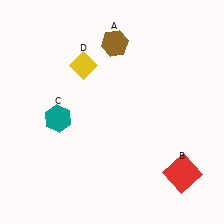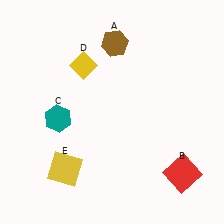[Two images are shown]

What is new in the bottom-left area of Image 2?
A yellow square (E) was added in the bottom-left area of Image 2.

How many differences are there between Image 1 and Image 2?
There is 1 difference between the two images.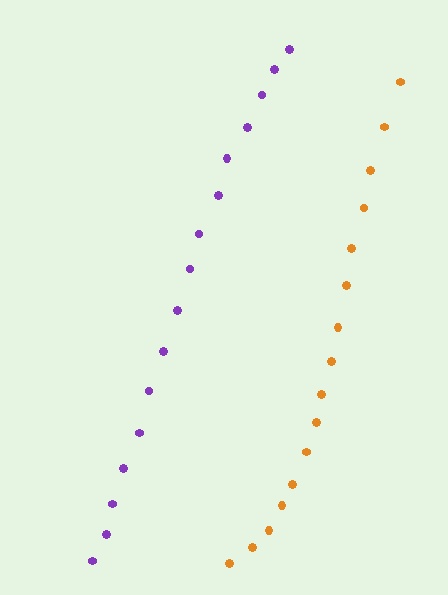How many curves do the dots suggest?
There are 2 distinct paths.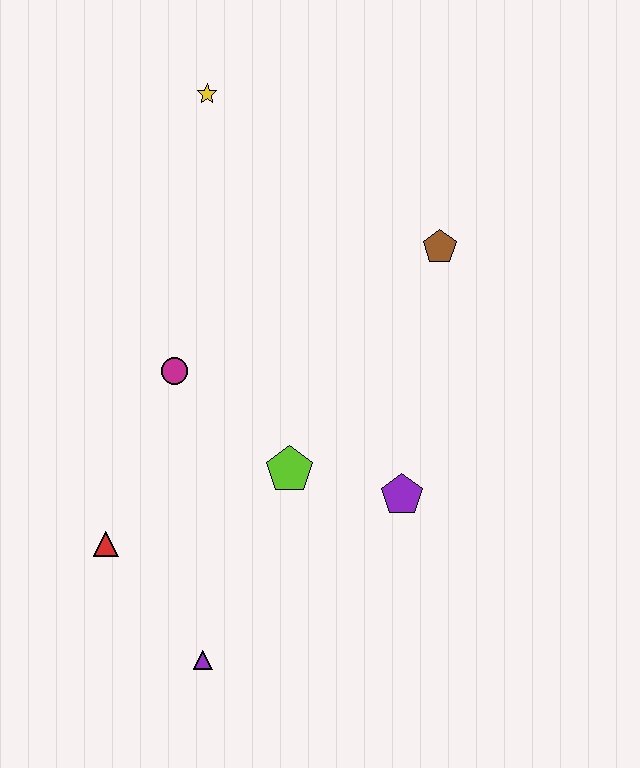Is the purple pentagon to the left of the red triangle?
No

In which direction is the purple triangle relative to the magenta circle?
The purple triangle is below the magenta circle.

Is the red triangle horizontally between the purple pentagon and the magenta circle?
No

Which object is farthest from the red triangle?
The yellow star is farthest from the red triangle.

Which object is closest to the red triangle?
The purple triangle is closest to the red triangle.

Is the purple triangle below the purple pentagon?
Yes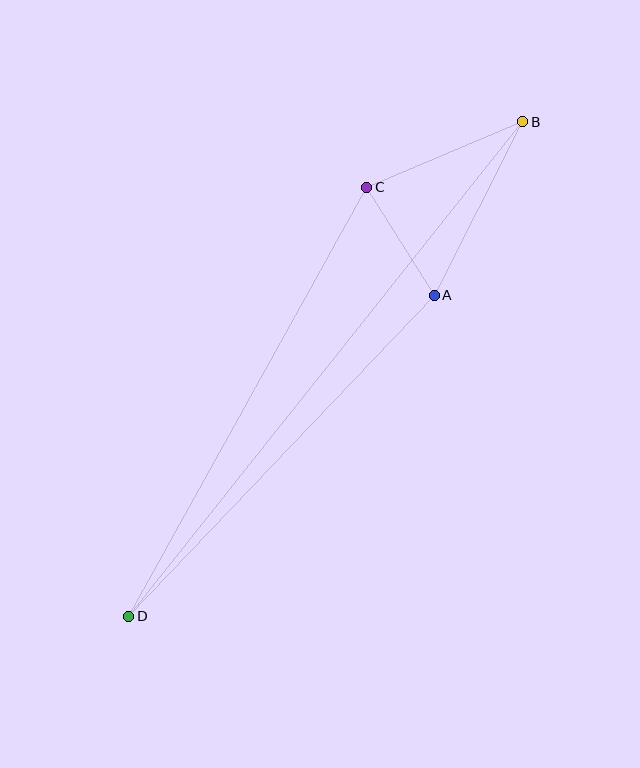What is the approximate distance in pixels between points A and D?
The distance between A and D is approximately 443 pixels.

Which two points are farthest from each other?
Points B and D are farthest from each other.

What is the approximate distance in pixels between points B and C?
The distance between B and C is approximately 169 pixels.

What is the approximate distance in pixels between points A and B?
The distance between A and B is approximately 194 pixels.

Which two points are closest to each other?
Points A and C are closest to each other.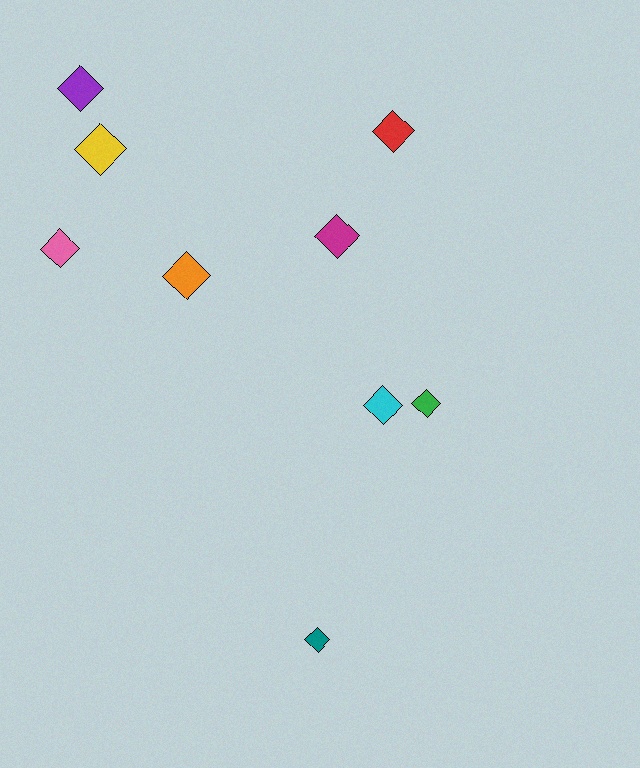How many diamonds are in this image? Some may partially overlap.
There are 9 diamonds.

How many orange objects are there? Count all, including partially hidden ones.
There is 1 orange object.